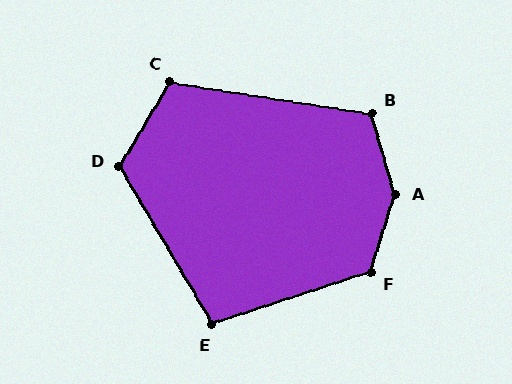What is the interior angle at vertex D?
Approximately 118 degrees (obtuse).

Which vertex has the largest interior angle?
A, at approximately 145 degrees.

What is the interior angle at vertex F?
Approximately 126 degrees (obtuse).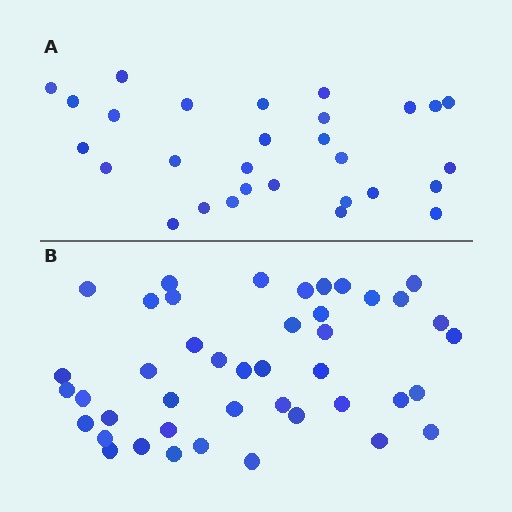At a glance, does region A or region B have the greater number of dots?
Region B (the bottom region) has more dots.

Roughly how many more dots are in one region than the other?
Region B has approximately 15 more dots than region A.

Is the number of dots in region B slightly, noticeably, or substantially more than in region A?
Region B has substantially more. The ratio is roughly 1.5 to 1.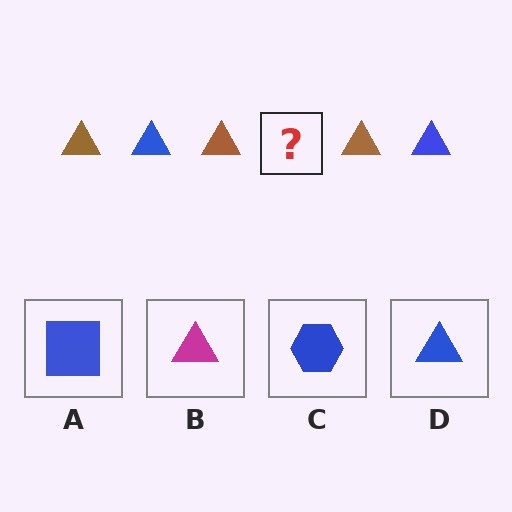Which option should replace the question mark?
Option D.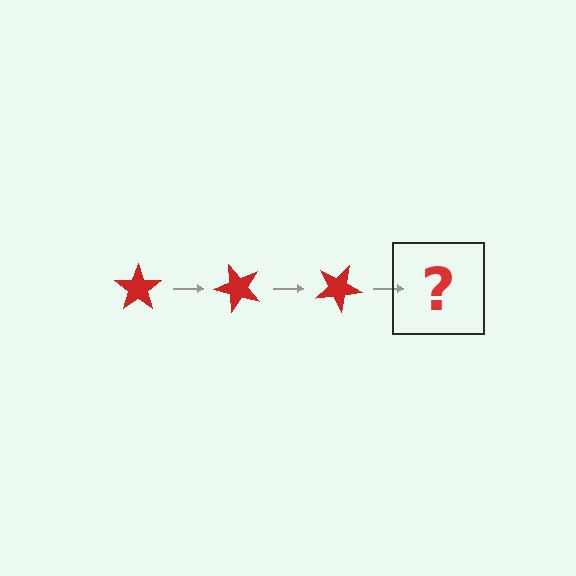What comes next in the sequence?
The next element should be a red star rotated 150 degrees.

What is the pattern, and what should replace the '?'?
The pattern is that the star rotates 50 degrees each step. The '?' should be a red star rotated 150 degrees.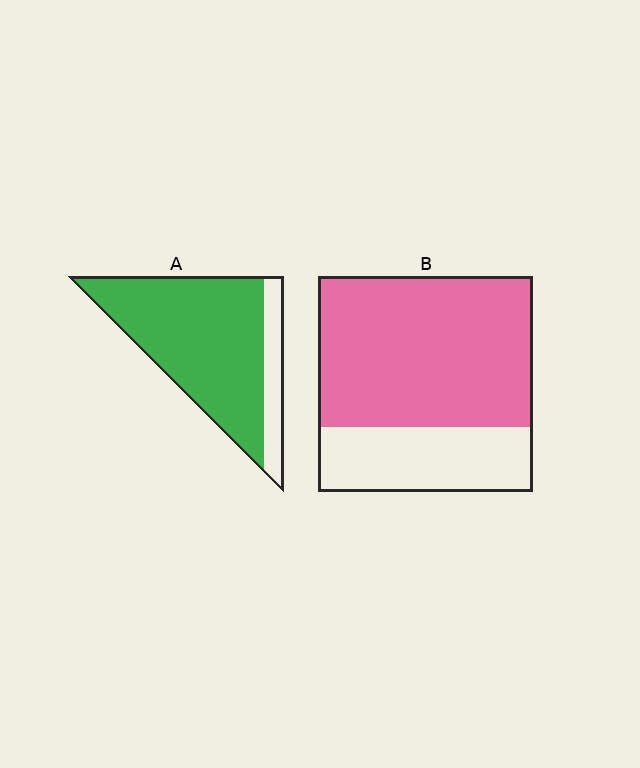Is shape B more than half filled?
Yes.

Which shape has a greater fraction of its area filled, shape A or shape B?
Shape A.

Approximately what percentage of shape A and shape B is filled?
A is approximately 80% and B is approximately 70%.